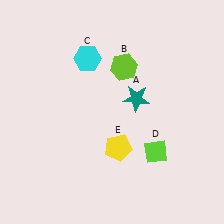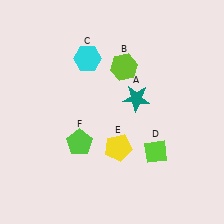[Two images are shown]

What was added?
A lime pentagon (F) was added in Image 2.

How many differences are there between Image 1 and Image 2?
There is 1 difference between the two images.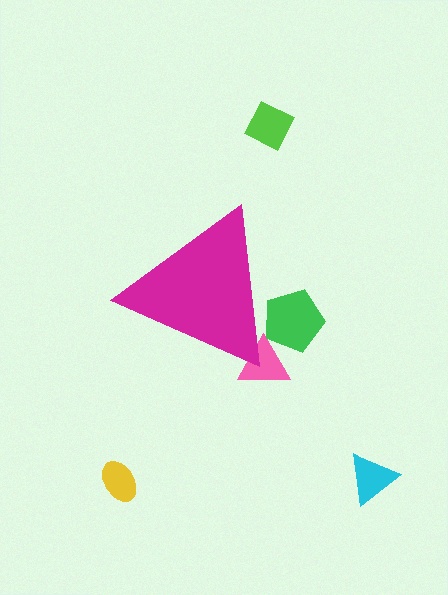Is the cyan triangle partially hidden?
No, the cyan triangle is fully visible.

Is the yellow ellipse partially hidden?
No, the yellow ellipse is fully visible.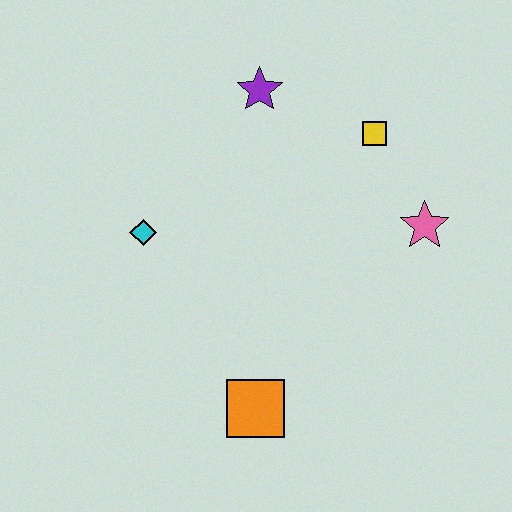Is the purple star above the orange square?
Yes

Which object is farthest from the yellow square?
The orange square is farthest from the yellow square.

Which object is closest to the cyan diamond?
The purple star is closest to the cyan diamond.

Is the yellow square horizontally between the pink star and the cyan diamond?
Yes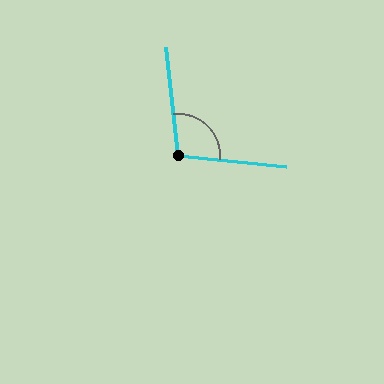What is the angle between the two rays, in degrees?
Approximately 102 degrees.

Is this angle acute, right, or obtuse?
It is obtuse.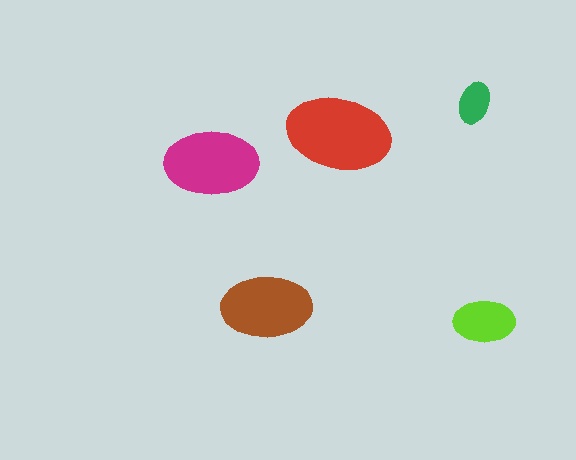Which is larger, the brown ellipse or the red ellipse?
The red one.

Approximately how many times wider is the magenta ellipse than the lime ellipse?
About 1.5 times wider.